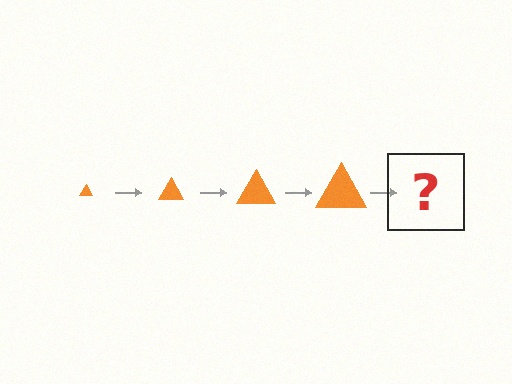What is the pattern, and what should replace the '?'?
The pattern is that the triangle gets progressively larger each step. The '?' should be an orange triangle, larger than the previous one.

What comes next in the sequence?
The next element should be an orange triangle, larger than the previous one.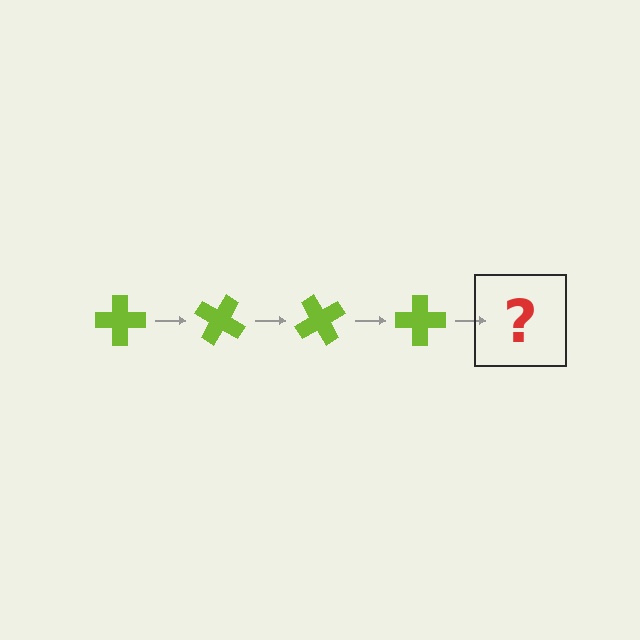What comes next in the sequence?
The next element should be a lime cross rotated 120 degrees.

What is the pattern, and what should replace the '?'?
The pattern is that the cross rotates 30 degrees each step. The '?' should be a lime cross rotated 120 degrees.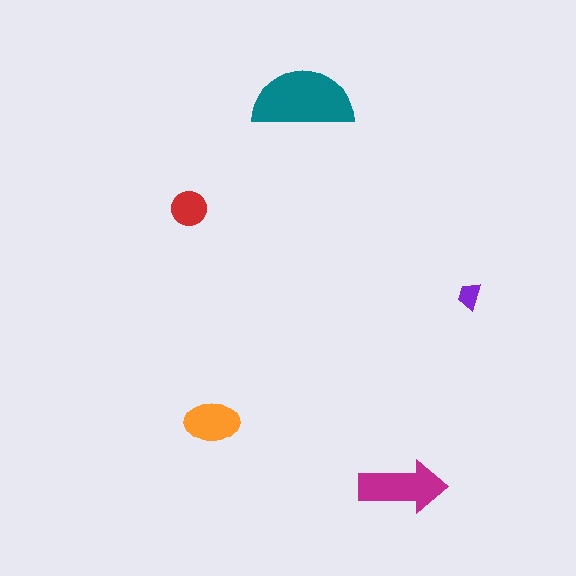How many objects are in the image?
There are 5 objects in the image.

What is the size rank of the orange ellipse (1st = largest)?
3rd.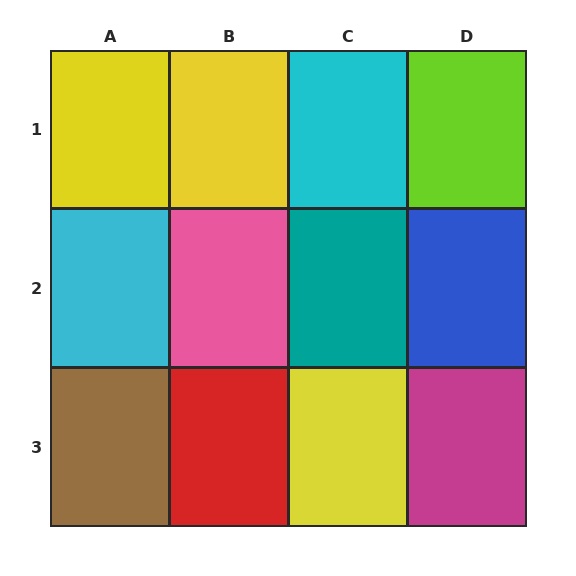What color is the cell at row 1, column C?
Cyan.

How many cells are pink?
1 cell is pink.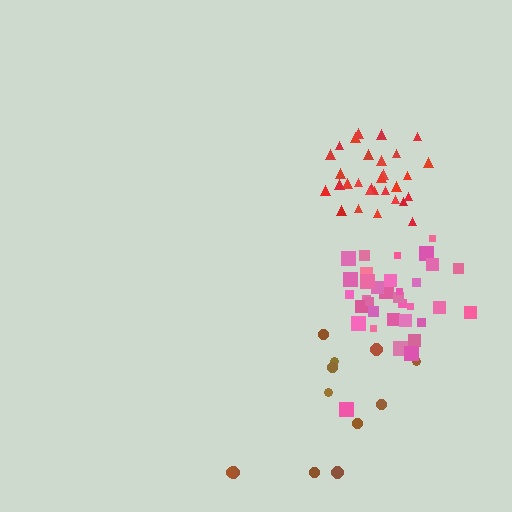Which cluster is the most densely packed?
Red.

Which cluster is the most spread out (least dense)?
Brown.